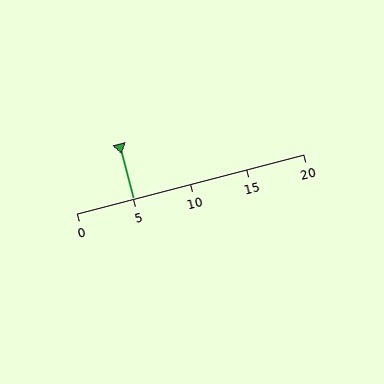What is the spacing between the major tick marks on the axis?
The major ticks are spaced 5 apart.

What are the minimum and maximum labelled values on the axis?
The axis runs from 0 to 20.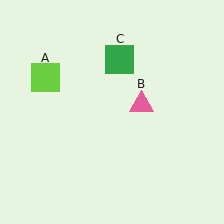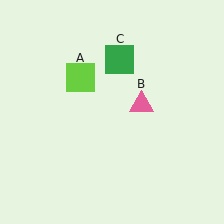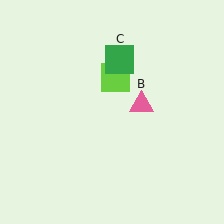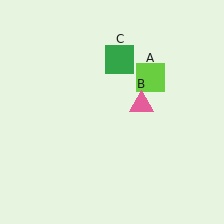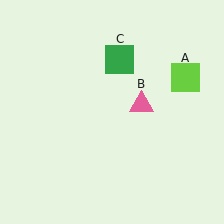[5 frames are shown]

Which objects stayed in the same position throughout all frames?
Pink triangle (object B) and green square (object C) remained stationary.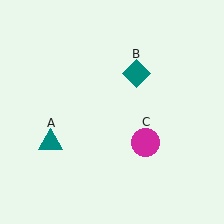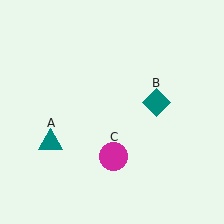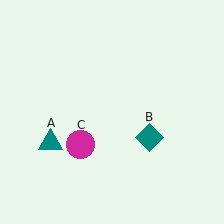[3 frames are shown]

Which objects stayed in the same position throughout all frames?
Teal triangle (object A) remained stationary.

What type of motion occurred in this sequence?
The teal diamond (object B), magenta circle (object C) rotated clockwise around the center of the scene.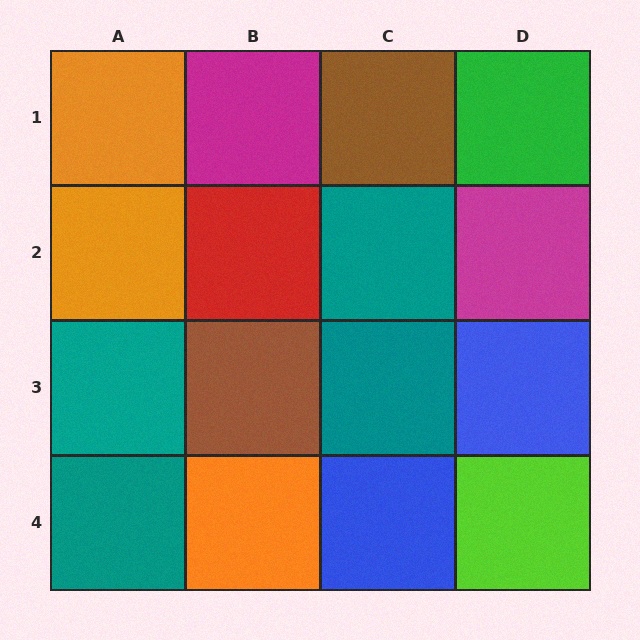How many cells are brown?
2 cells are brown.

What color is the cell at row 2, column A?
Orange.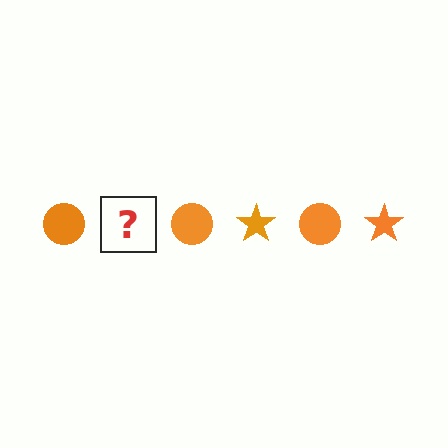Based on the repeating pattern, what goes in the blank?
The blank should be an orange star.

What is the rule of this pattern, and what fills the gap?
The rule is that the pattern cycles through circle, star shapes in orange. The gap should be filled with an orange star.